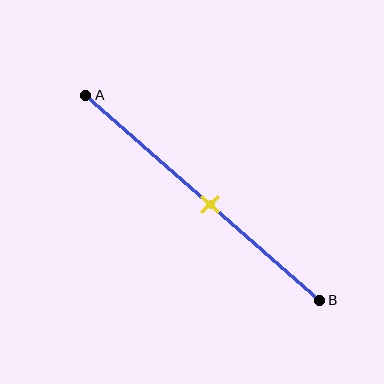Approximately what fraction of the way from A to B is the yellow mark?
The yellow mark is approximately 55% of the way from A to B.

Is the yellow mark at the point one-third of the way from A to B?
No, the mark is at about 55% from A, not at the 33% one-third point.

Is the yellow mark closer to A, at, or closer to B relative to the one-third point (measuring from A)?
The yellow mark is closer to point B than the one-third point of segment AB.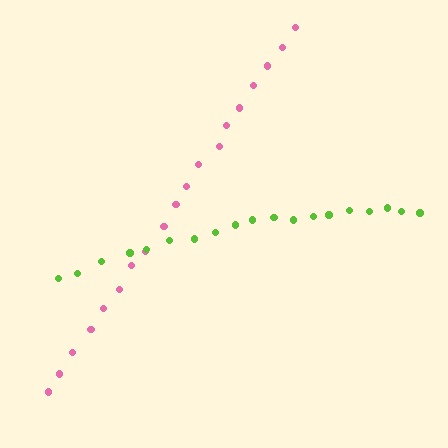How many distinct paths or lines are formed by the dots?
There are 2 distinct paths.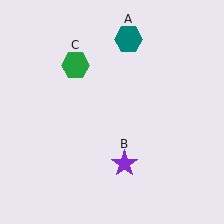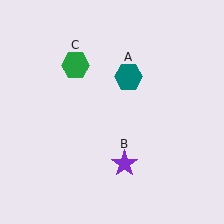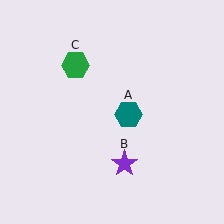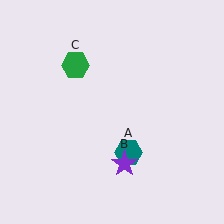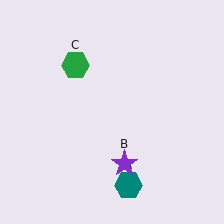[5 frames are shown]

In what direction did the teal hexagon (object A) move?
The teal hexagon (object A) moved down.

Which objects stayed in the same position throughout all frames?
Purple star (object B) and green hexagon (object C) remained stationary.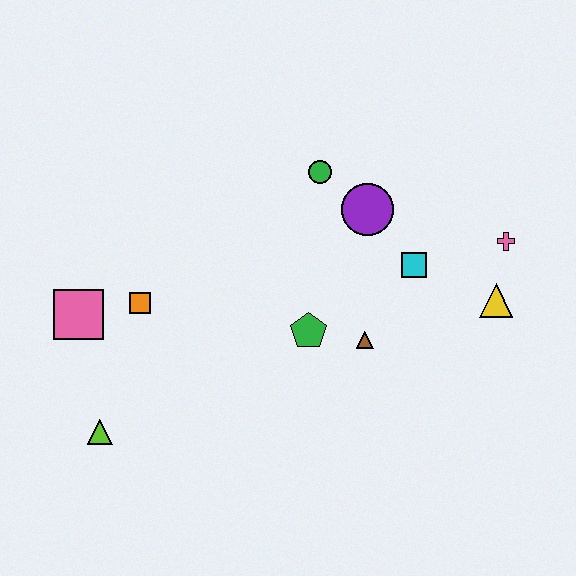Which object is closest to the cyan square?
The purple circle is closest to the cyan square.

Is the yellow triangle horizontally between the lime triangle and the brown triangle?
No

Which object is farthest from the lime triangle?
The pink cross is farthest from the lime triangle.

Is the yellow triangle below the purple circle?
Yes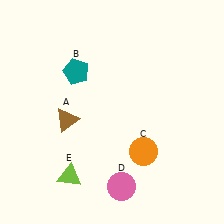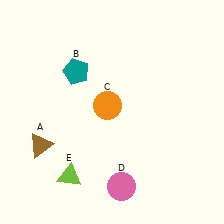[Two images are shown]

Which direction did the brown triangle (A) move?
The brown triangle (A) moved left.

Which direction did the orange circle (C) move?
The orange circle (C) moved up.